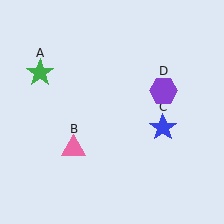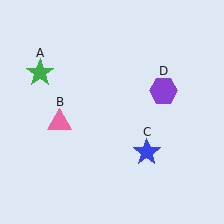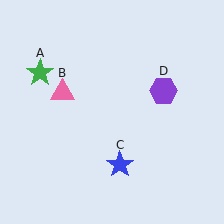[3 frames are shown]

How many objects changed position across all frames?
2 objects changed position: pink triangle (object B), blue star (object C).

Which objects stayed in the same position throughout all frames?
Green star (object A) and purple hexagon (object D) remained stationary.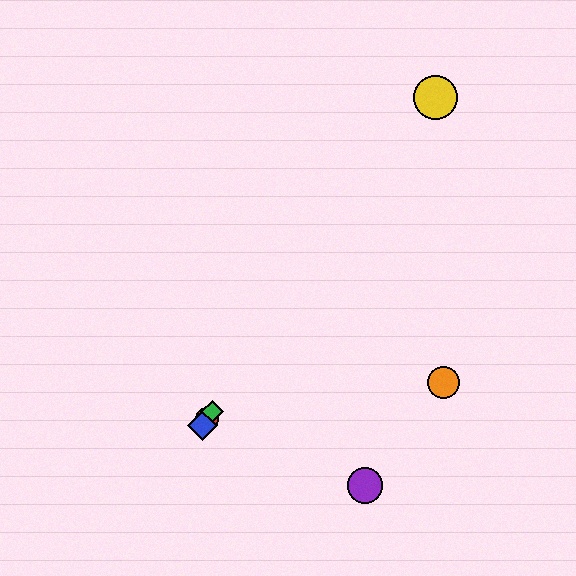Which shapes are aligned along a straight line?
The red circle, the blue diamond, the green diamond, the yellow circle are aligned along a straight line.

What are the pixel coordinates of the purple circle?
The purple circle is at (365, 485).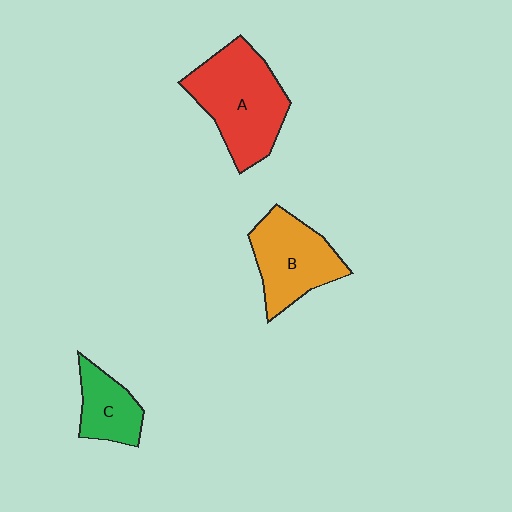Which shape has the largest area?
Shape A (red).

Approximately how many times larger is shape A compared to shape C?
Approximately 2.1 times.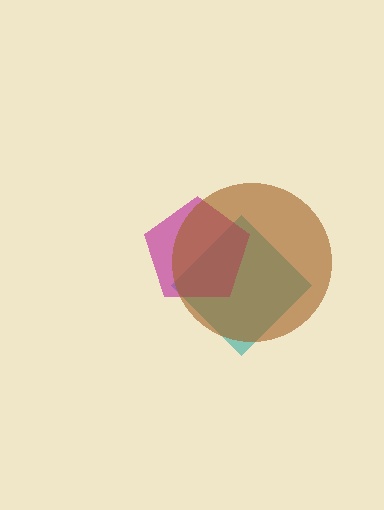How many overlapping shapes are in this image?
There are 3 overlapping shapes in the image.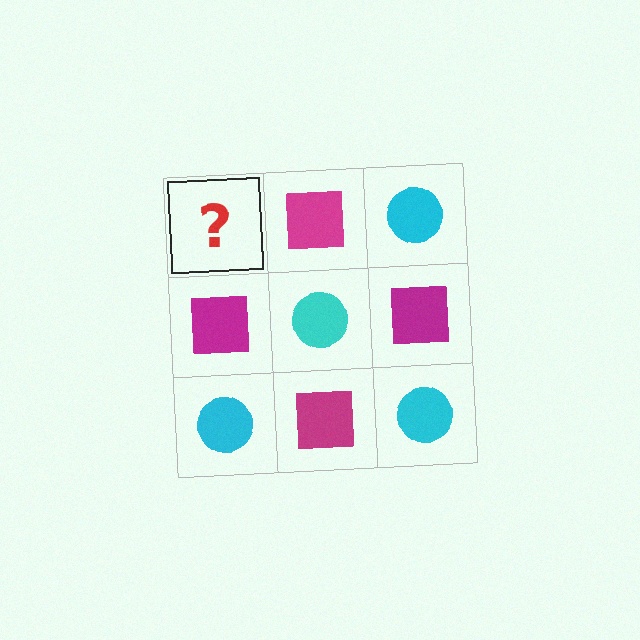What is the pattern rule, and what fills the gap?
The rule is that it alternates cyan circle and magenta square in a checkerboard pattern. The gap should be filled with a cyan circle.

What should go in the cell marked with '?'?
The missing cell should contain a cyan circle.